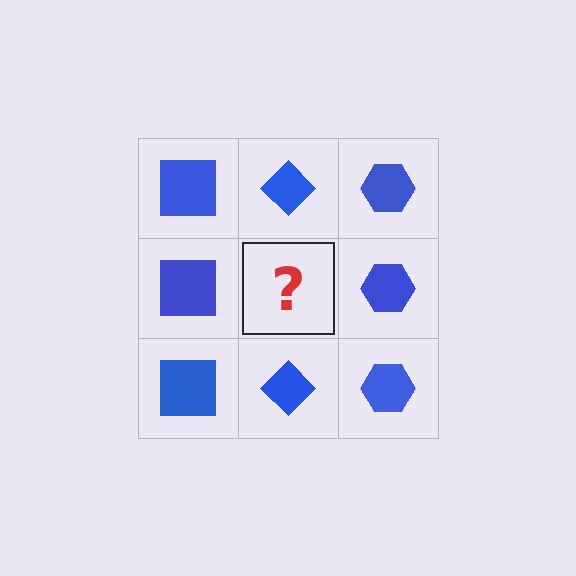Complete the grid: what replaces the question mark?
The question mark should be replaced with a blue diamond.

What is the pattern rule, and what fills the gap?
The rule is that each column has a consistent shape. The gap should be filled with a blue diamond.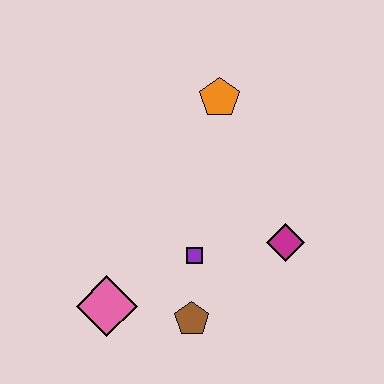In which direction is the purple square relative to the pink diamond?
The purple square is to the right of the pink diamond.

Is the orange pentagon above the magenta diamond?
Yes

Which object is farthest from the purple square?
The orange pentagon is farthest from the purple square.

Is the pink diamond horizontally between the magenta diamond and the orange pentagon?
No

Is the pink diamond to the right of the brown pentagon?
No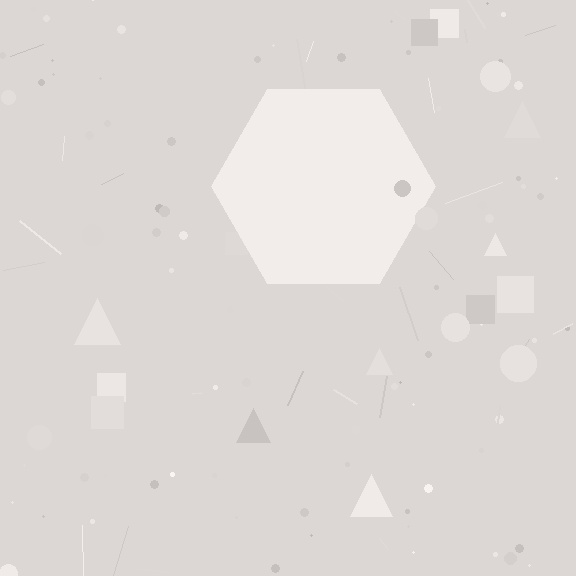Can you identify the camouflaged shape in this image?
The camouflaged shape is a hexagon.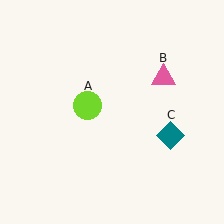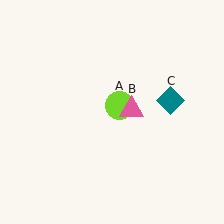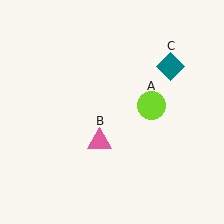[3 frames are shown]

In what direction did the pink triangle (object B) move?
The pink triangle (object B) moved down and to the left.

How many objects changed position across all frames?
3 objects changed position: lime circle (object A), pink triangle (object B), teal diamond (object C).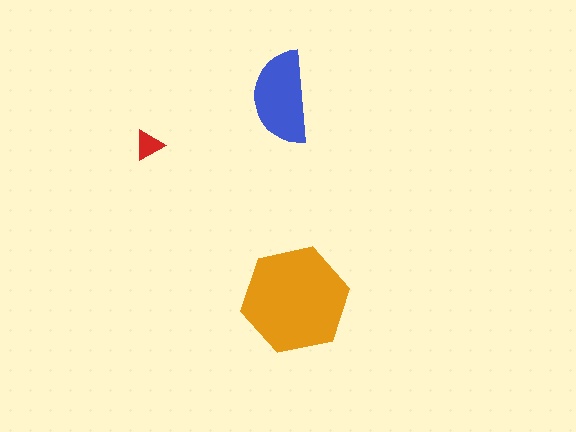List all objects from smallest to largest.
The red triangle, the blue semicircle, the orange hexagon.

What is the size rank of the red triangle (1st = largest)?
3rd.